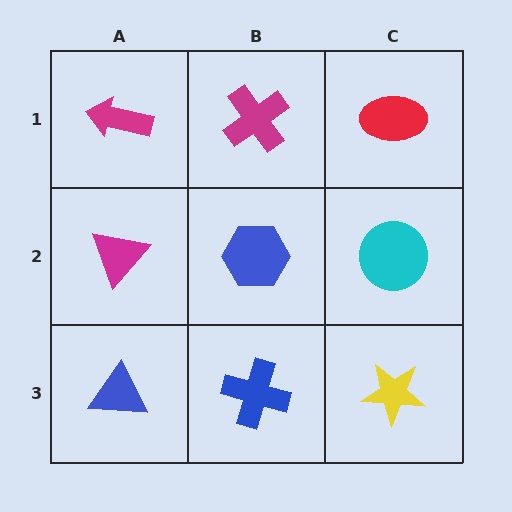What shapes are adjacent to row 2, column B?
A magenta cross (row 1, column B), a blue cross (row 3, column B), a magenta triangle (row 2, column A), a cyan circle (row 2, column C).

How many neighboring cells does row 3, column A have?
2.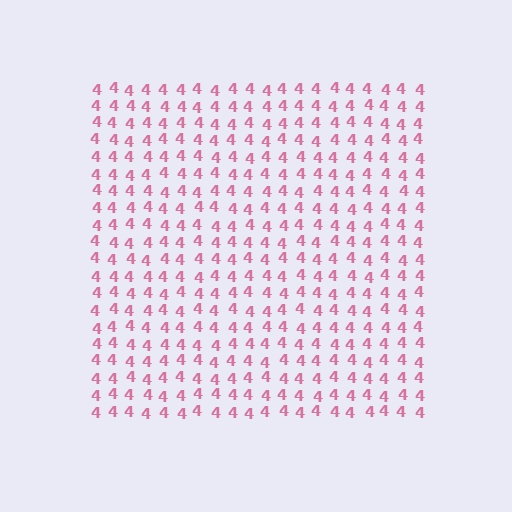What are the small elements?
The small elements are digit 4's.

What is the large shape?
The large shape is a square.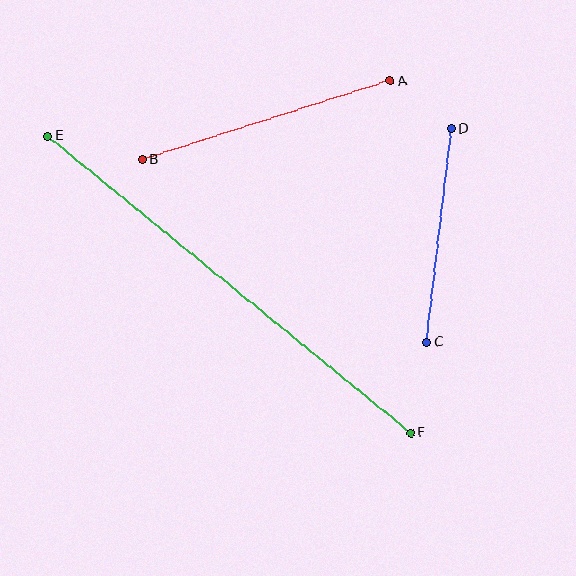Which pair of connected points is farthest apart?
Points E and F are farthest apart.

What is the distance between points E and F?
The distance is approximately 469 pixels.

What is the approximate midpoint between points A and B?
The midpoint is at approximately (266, 120) pixels.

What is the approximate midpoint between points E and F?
The midpoint is at approximately (229, 285) pixels.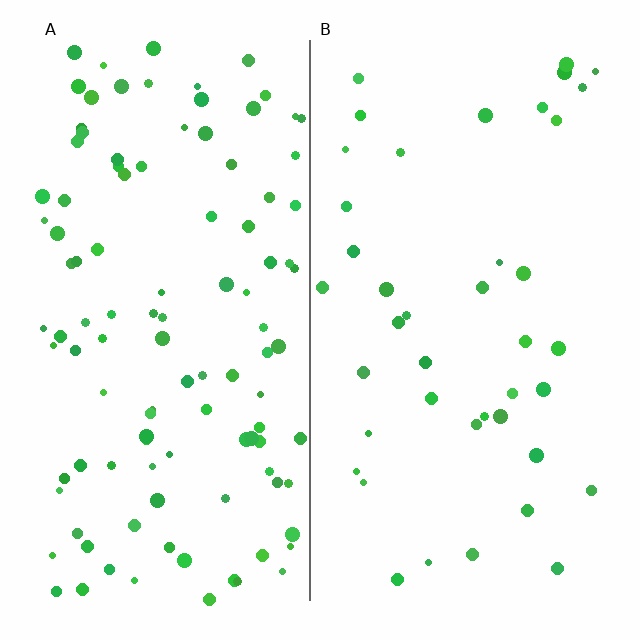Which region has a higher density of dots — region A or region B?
A (the left).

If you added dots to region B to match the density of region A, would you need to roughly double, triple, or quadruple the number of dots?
Approximately triple.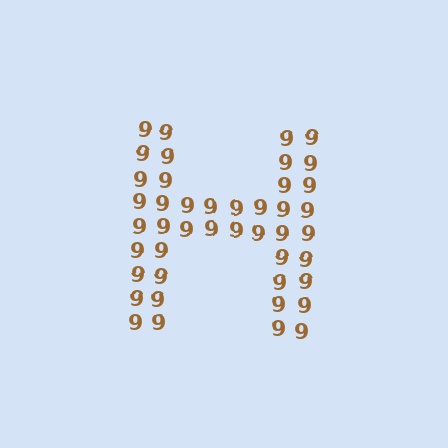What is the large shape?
The large shape is the letter H.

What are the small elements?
The small elements are digit 9's.